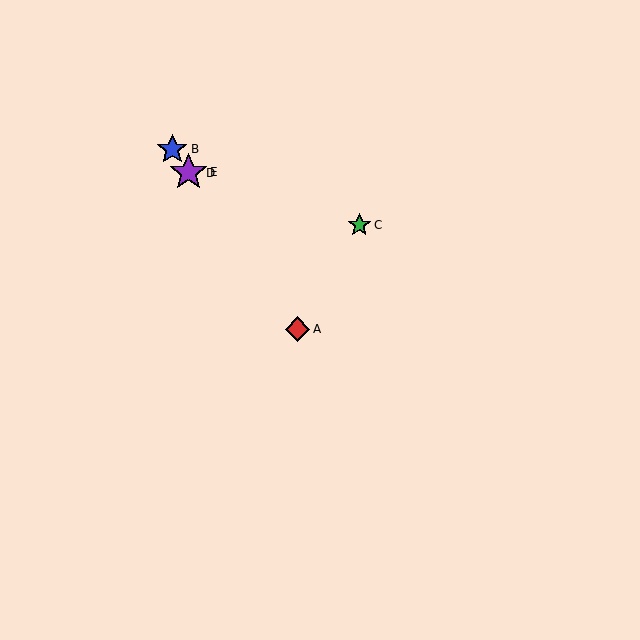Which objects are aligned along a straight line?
Objects A, B, D, E are aligned along a straight line.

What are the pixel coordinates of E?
Object E is at (188, 172).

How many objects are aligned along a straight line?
4 objects (A, B, D, E) are aligned along a straight line.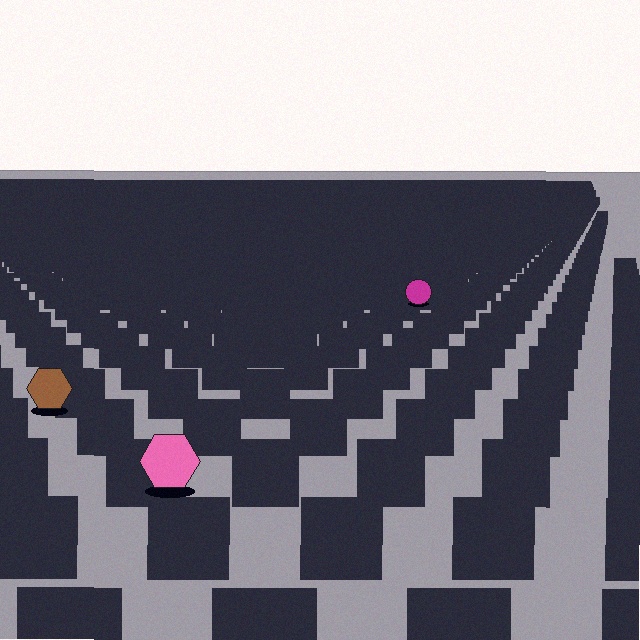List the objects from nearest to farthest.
From nearest to farthest: the pink hexagon, the brown hexagon, the magenta circle.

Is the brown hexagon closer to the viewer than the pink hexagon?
No. The pink hexagon is closer — you can tell from the texture gradient: the ground texture is coarser near it.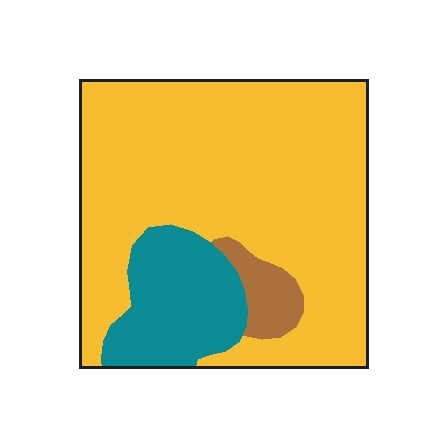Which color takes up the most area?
Yellow, at roughly 75%.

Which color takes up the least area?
Brown, at roughly 5%.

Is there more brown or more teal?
Teal.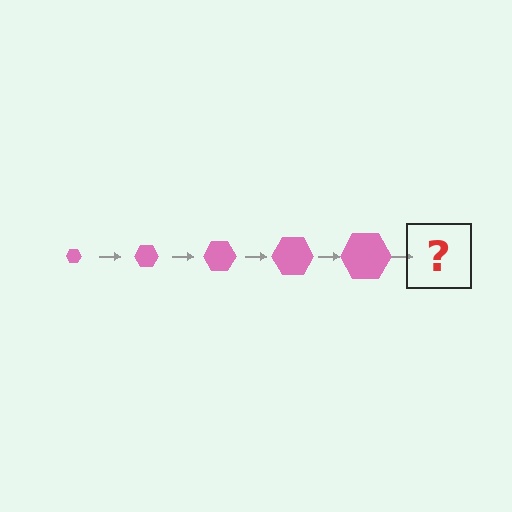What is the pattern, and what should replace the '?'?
The pattern is that the hexagon gets progressively larger each step. The '?' should be a pink hexagon, larger than the previous one.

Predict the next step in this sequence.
The next step is a pink hexagon, larger than the previous one.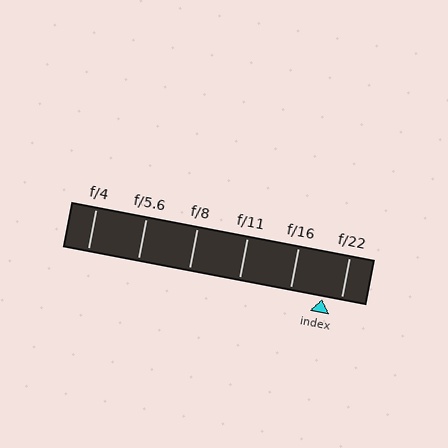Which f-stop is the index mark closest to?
The index mark is closest to f/22.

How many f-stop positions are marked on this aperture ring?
There are 6 f-stop positions marked.